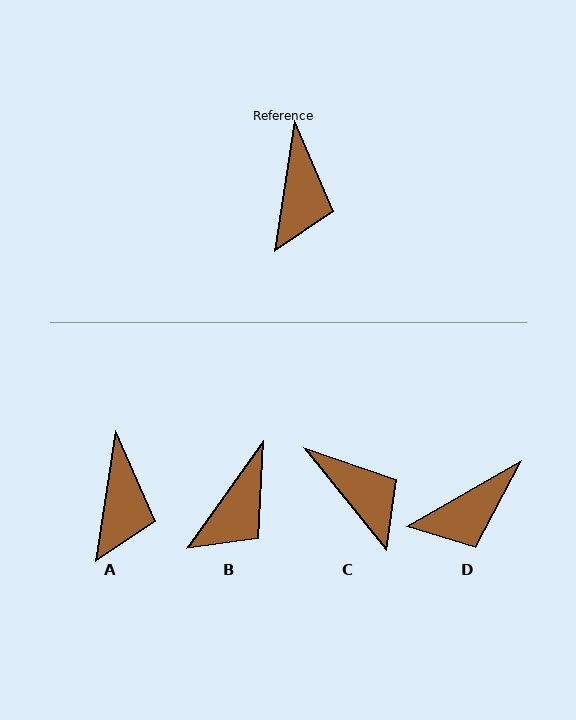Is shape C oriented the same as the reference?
No, it is off by about 47 degrees.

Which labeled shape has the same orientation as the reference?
A.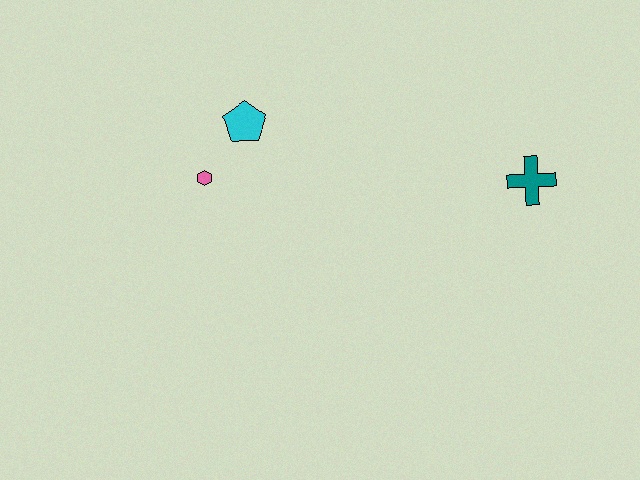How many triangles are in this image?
There are no triangles.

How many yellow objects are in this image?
There are no yellow objects.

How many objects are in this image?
There are 3 objects.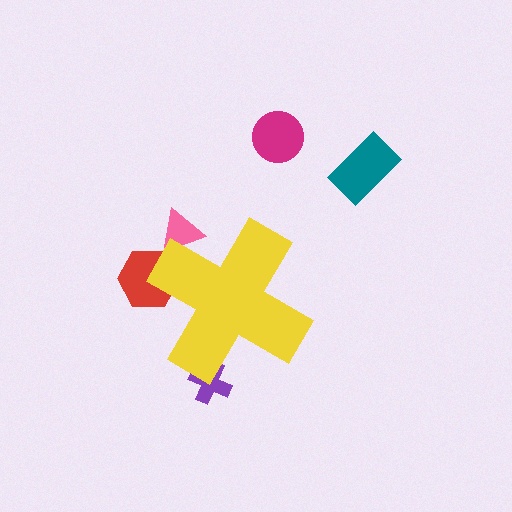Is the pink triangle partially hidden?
Yes, the pink triangle is partially hidden behind the yellow cross.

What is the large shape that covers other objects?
A yellow cross.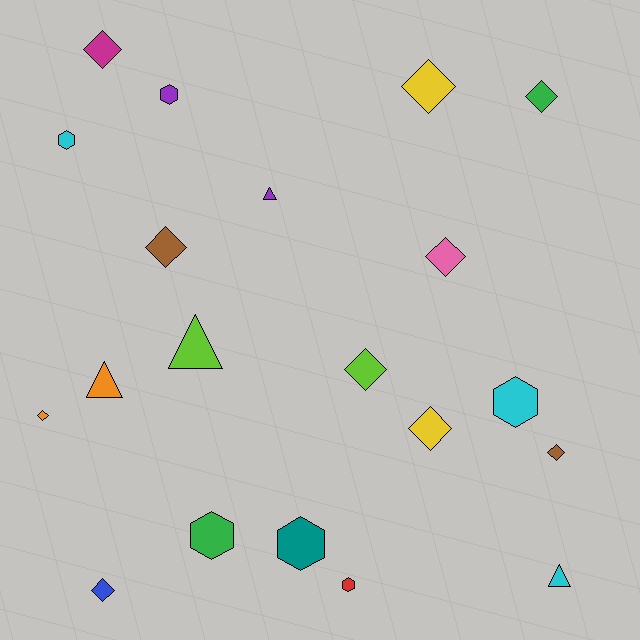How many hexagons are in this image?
There are 6 hexagons.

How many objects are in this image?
There are 20 objects.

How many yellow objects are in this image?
There are 2 yellow objects.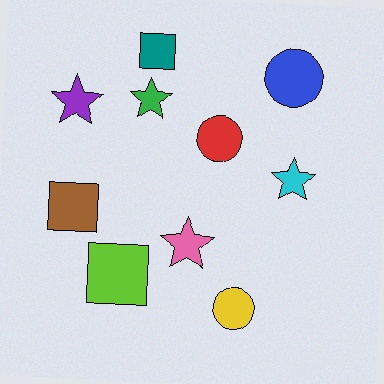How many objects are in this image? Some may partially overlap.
There are 10 objects.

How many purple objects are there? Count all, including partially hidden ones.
There is 1 purple object.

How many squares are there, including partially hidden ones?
There are 3 squares.